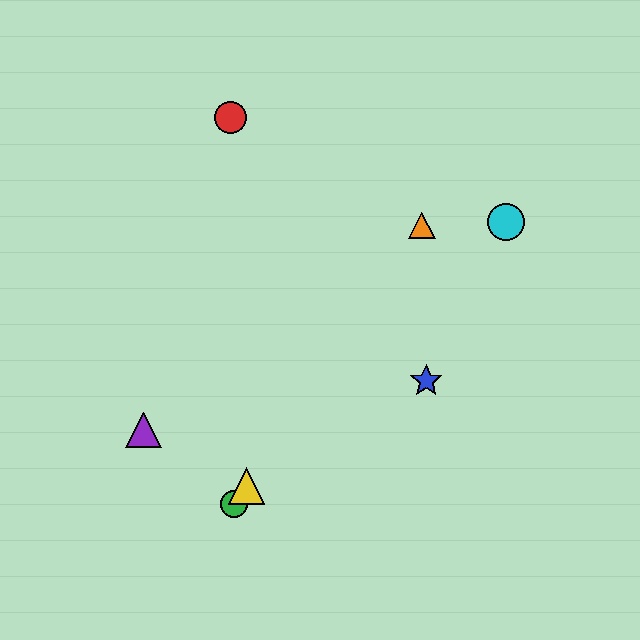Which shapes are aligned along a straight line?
The green circle, the yellow triangle, the orange triangle are aligned along a straight line.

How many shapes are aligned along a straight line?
3 shapes (the green circle, the yellow triangle, the orange triangle) are aligned along a straight line.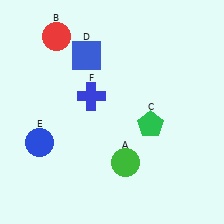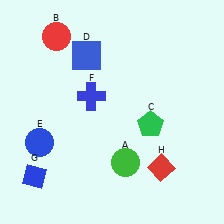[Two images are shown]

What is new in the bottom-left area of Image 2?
A blue diamond (G) was added in the bottom-left area of Image 2.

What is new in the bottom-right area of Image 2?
A red diamond (H) was added in the bottom-right area of Image 2.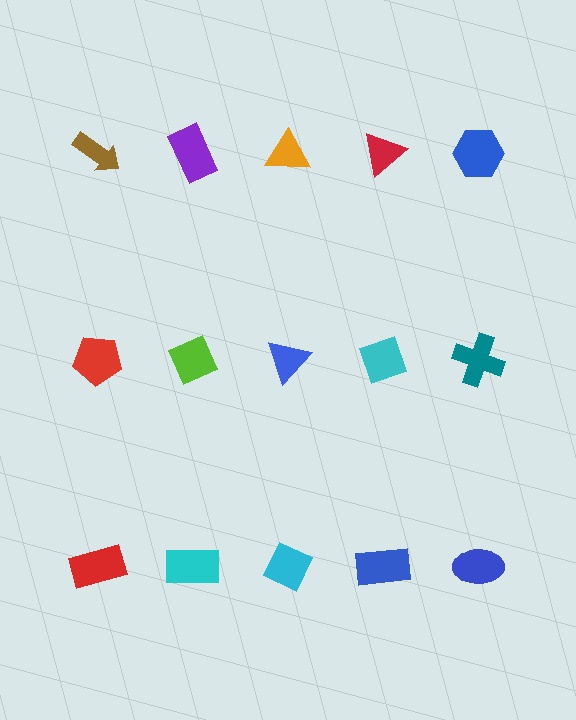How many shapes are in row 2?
5 shapes.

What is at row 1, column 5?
A blue hexagon.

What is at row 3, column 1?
A red rectangle.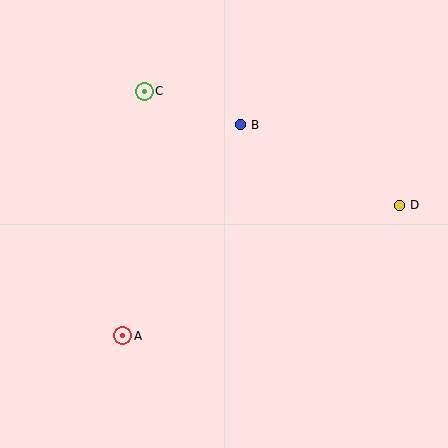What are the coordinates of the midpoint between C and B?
The midpoint between C and B is at (192, 108).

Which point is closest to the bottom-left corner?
Point A is closest to the bottom-left corner.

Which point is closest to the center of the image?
Point B at (240, 125) is closest to the center.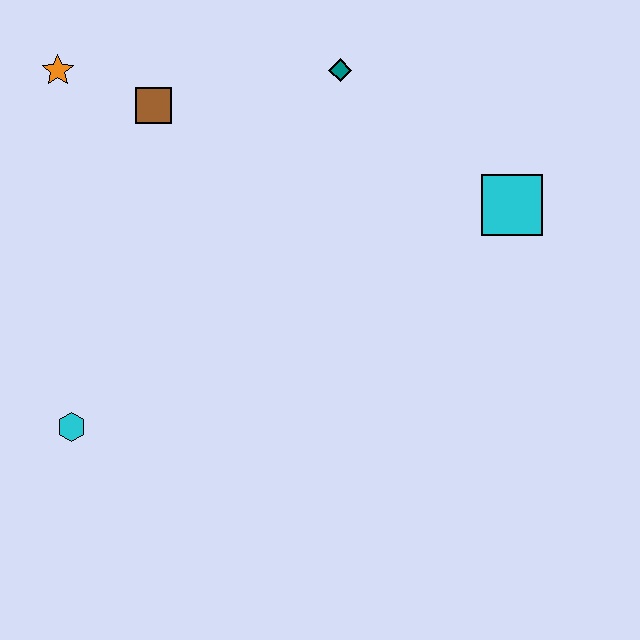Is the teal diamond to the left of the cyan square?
Yes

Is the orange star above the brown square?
Yes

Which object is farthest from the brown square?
The cyan square is farthest from the brown square.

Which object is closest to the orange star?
The brown square is closest to the orange star.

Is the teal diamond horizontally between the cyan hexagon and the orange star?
No